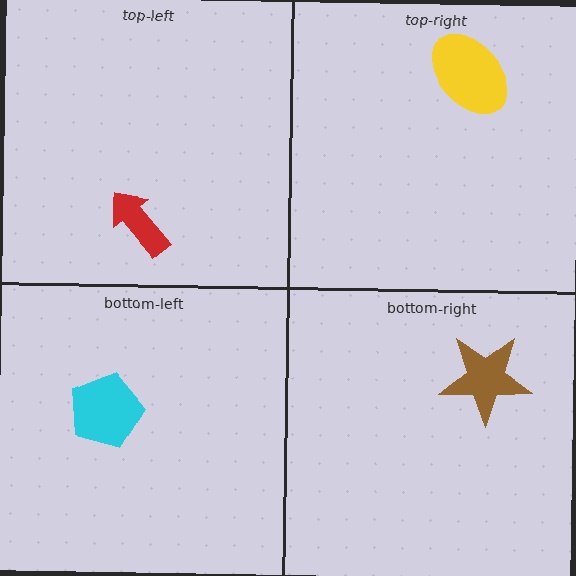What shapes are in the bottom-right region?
The brown star.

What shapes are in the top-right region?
The yellow ellipse.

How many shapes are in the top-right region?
1.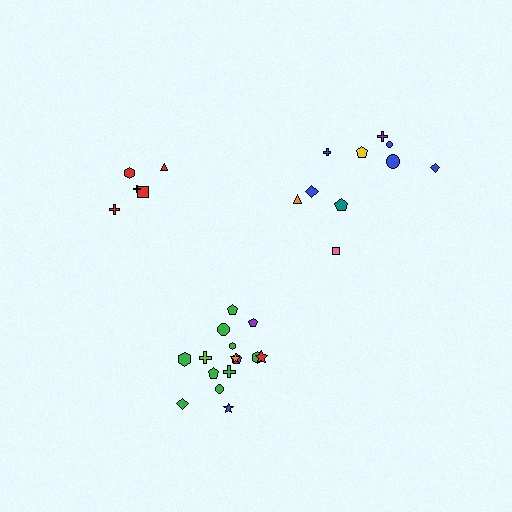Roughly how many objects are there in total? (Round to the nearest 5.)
Roughly 30 objects in total.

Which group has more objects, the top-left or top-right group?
The top-right group.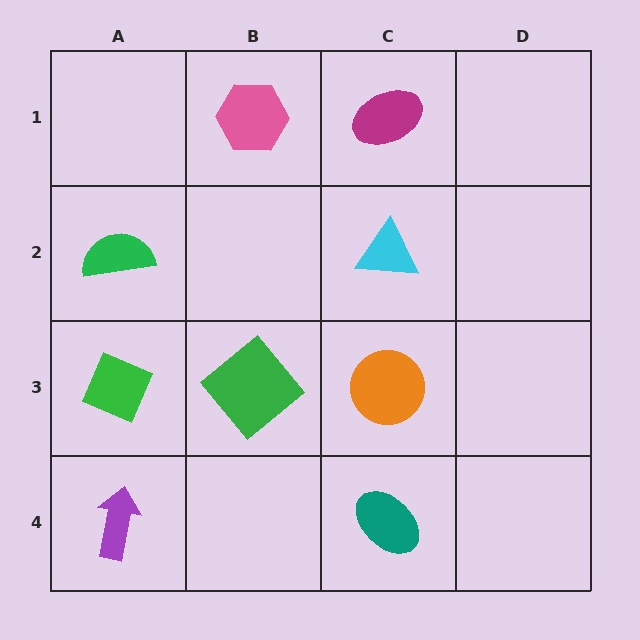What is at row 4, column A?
A purple arrow.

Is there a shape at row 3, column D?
No, that cell is empty.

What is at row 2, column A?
A green semicircle.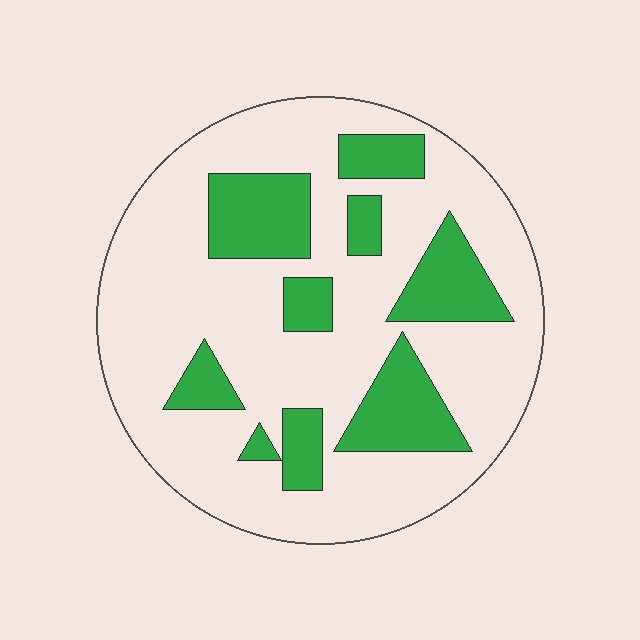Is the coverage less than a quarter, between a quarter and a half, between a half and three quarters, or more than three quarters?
Between a quarter and a half.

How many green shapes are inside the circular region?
9.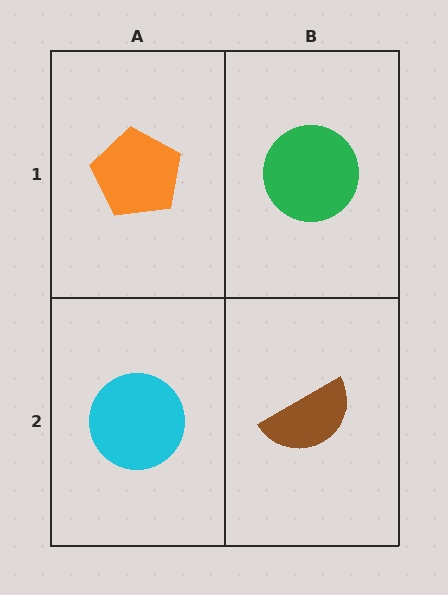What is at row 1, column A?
An orange pentagon.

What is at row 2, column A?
A cyan circle.